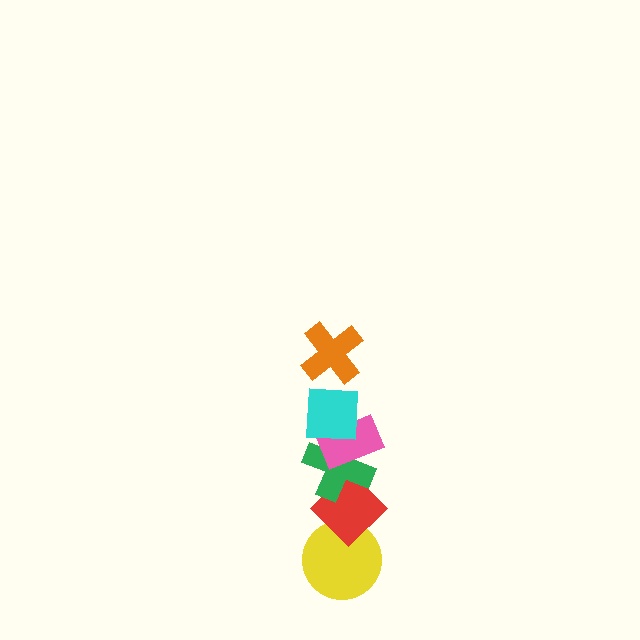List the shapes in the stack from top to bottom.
From top to bottom: the orange cross, the cyan square, the pink rectangle, the green cross, the red diamond, the yellow circle.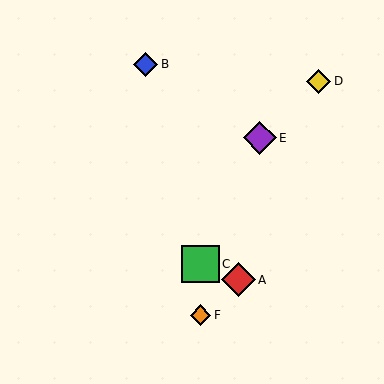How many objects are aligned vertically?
2 objects (C, F) are aligned vertically.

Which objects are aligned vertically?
Objects C, F are aligned vertically.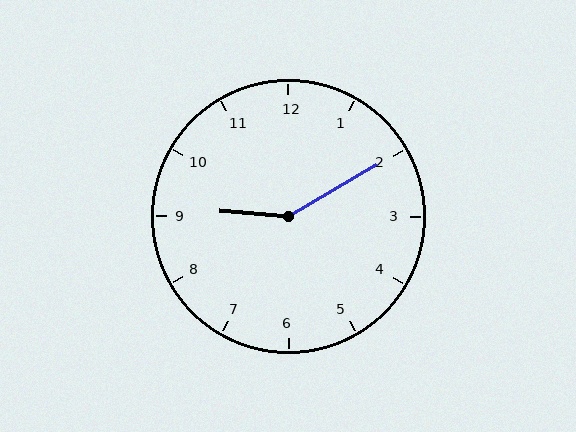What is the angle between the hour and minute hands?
Approximately 145 degrees.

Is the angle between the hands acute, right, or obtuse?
It is obtuse.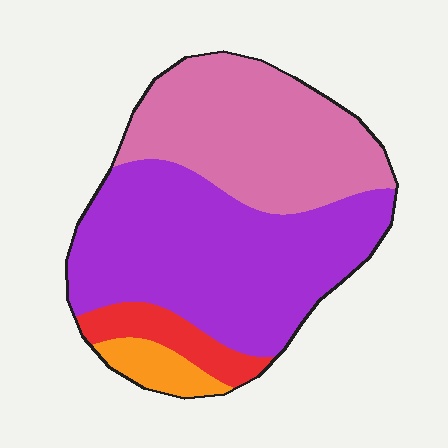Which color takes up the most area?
Purple, at roughly 50%.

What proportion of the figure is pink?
Pink covers about 35% of the figure.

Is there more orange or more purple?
Purple.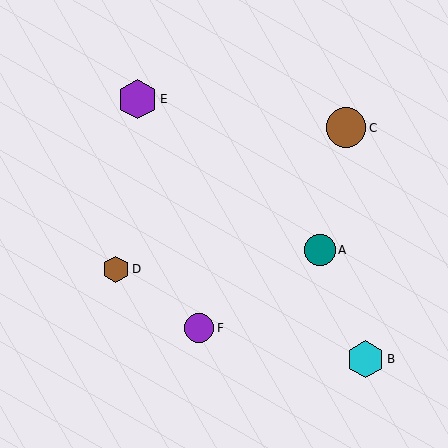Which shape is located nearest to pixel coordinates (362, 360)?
The cyan hexagon (labeled B) at (365, 359) is nearest to that location.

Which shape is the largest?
The brown circle (labeled C) is the largest.